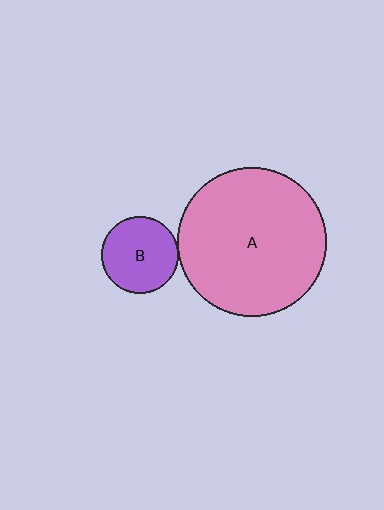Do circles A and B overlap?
Yes.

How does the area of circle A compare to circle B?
Approximately 3.7 times.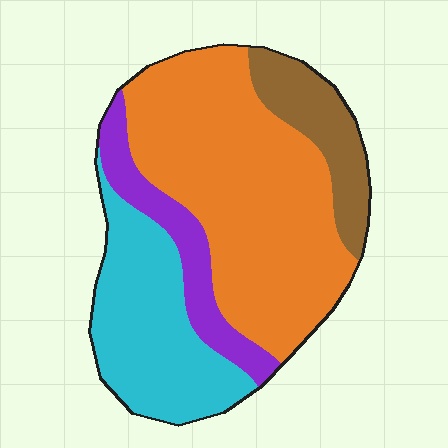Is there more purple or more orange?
Orange.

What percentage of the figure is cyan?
Cyan covers about 25% of the figure.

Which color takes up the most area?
Orange, at roughly 50%.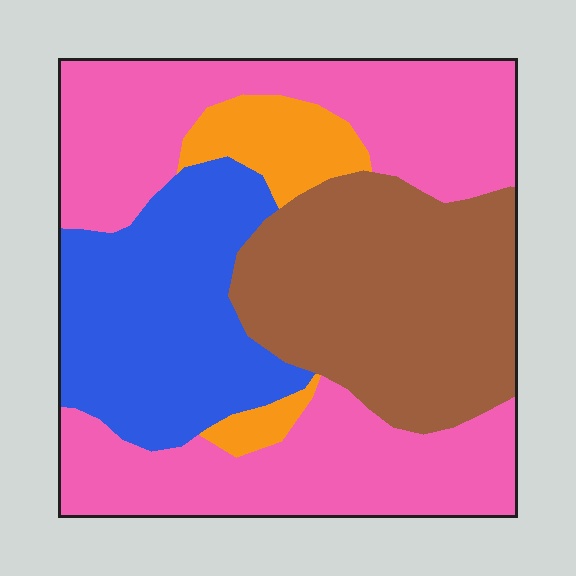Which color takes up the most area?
Pink, at roughly 45%.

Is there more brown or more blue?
Brown.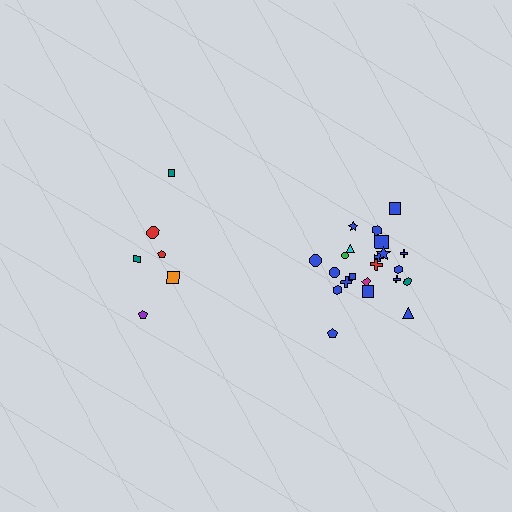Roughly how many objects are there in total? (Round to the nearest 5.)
Roughly 30 objects in total.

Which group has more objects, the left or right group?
The right group.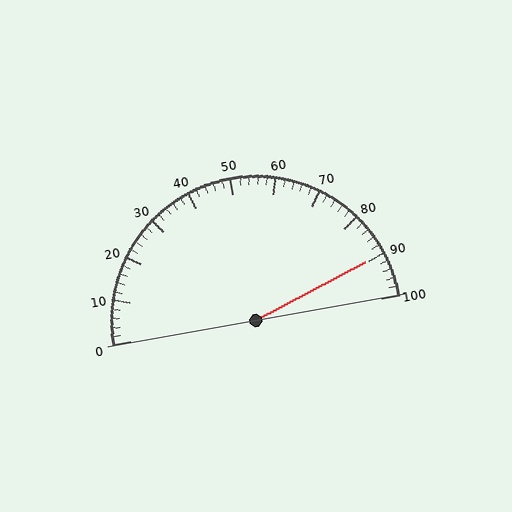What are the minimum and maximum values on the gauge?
The gauge ranges from 0 to 100.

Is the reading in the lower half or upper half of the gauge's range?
The reading is in the upper half of the range (0 to 100).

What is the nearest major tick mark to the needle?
The nearest major tick mark is 90.